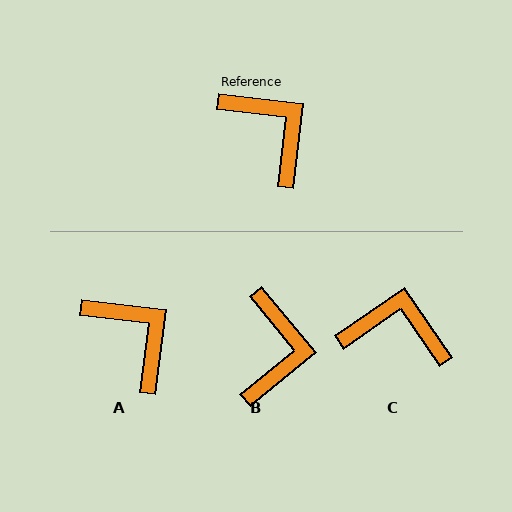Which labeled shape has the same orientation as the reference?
A.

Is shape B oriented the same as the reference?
No, it is off by about 44 degrees.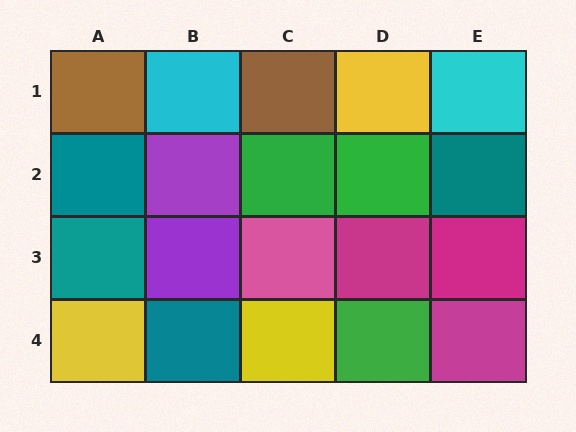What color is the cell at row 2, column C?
Green.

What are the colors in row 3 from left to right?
Teal, purple, pink, magenta, magenta.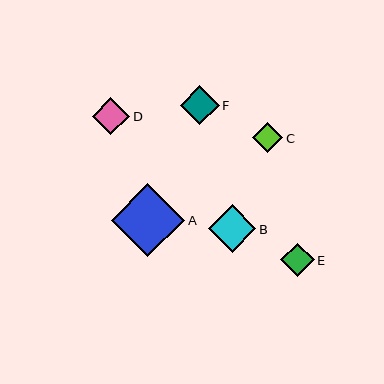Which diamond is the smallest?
Diamond C is the smallest with a size of approximately 30 pixels.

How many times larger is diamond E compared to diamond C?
Diamond E is approximately 1.1 times the size of diamond C.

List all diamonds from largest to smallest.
From largest to smallest: A, B, F, D, E, C.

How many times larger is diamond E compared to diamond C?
Diamond E is approximately 1.1 times the size of diamond C.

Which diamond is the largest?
Diamond A is the largest with a size of approximately 73 pixels.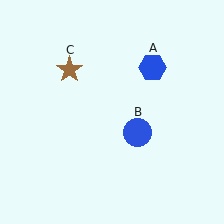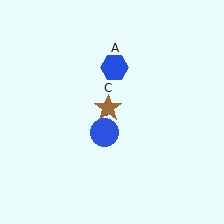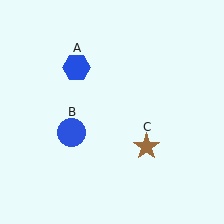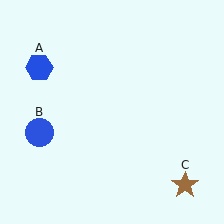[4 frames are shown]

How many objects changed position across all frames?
3 objects changed position: blue hexagon (object A), blue circle (object B), brown star (object C).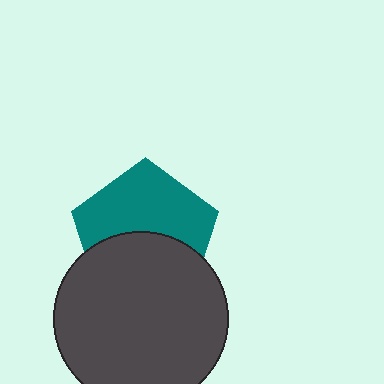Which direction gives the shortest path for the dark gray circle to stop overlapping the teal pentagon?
Moving down gives the shortest separation.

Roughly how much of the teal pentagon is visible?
About half of it is visible (roughly 54%).